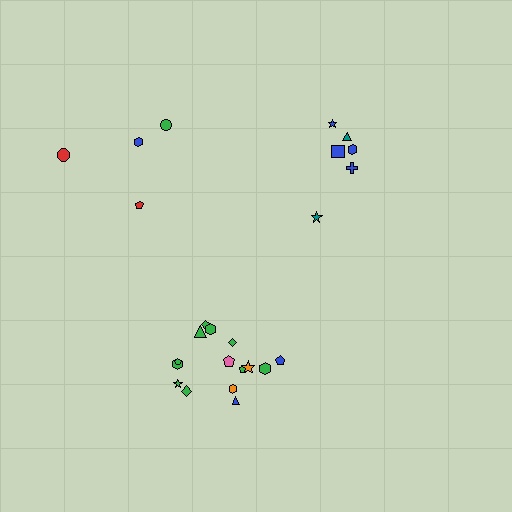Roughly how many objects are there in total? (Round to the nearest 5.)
Roughly 25 objects in total.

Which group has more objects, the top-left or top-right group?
The top-right group.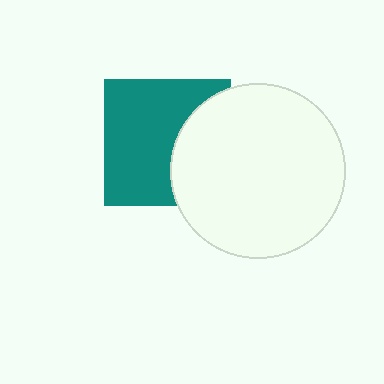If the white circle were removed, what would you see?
You would see the complete teal square.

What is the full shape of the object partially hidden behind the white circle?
The partially hidden object is a teal square.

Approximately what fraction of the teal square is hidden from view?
Roughly 36% of the teal square is hidden behind the white circle.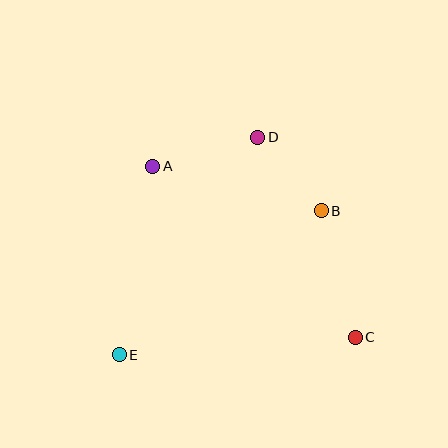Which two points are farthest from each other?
Points A and C are farthest from each other.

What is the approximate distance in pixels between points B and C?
The distance between B and C is approximately 131 pixels.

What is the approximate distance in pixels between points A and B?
The distance between A and B is approximately 174 pixels.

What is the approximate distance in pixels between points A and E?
The distance between A and E is approximately 191 pixels.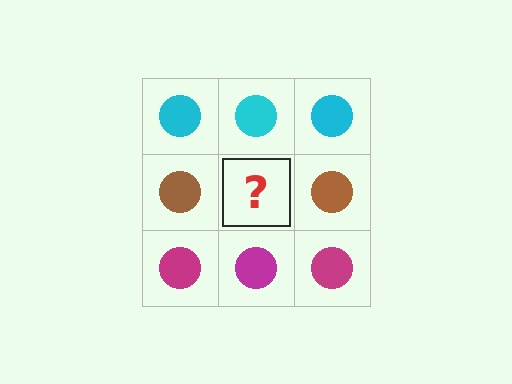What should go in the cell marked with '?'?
The missing cell should contain a brown circle.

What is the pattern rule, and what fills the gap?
The rule is that each row has a consistent color. The gap should be filled with a brown circle.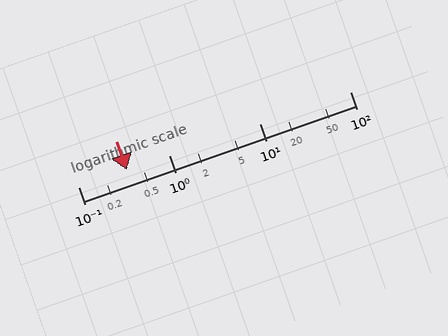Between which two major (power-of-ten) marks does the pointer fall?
The pointer is between 0.1 and 1.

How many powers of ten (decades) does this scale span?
The scale spans 3 decades, from 0.1 to 100.